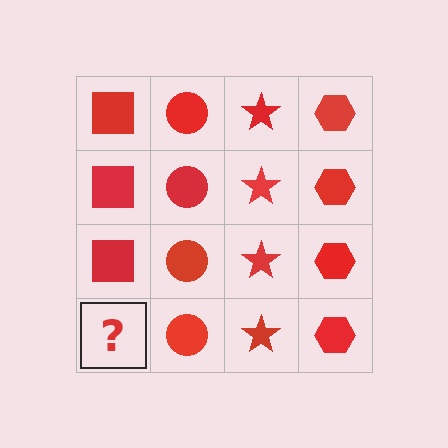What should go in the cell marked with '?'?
The missing cell should contain a red square.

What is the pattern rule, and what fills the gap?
The rule is that each column has a consistent shape. The gap should be filled with a red square.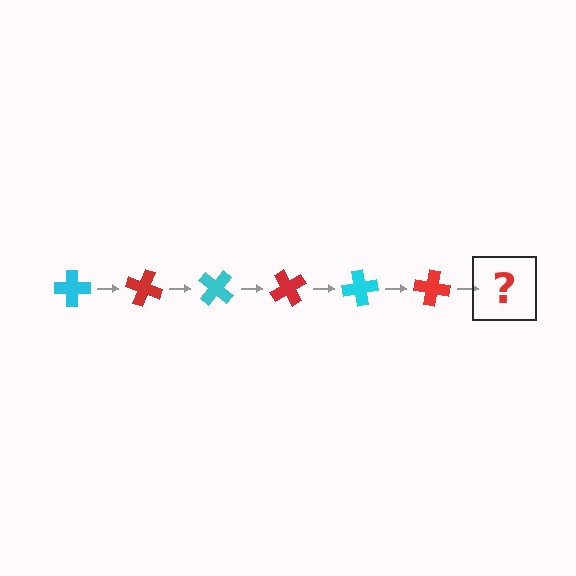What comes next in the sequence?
The next element should be a cyan cross, rotated 120 degrees from the start.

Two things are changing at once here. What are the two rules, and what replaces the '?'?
The two rules are that it rotates 20 degrees each step and the color cycles through cyan and red. The '?' should be a cyan cross, rotated 120 degrees from the start.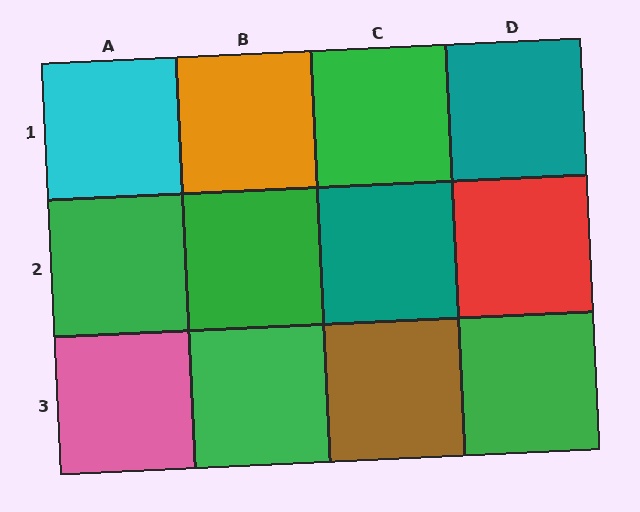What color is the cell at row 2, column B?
Green.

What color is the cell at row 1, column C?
Green.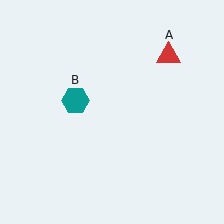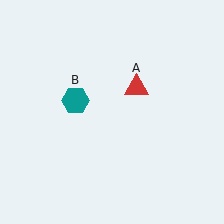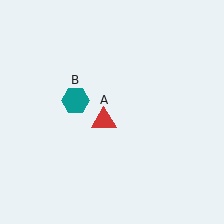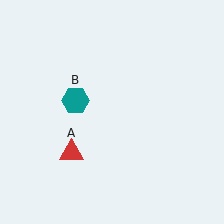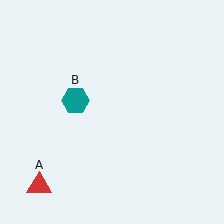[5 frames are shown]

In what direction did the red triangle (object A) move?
The red triangle (object A) moved down and to the left.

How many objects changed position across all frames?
1 object changed position: red triangle (object A).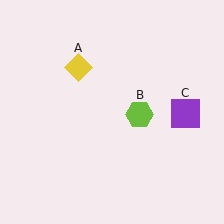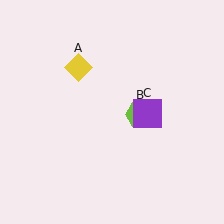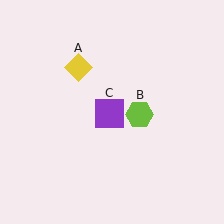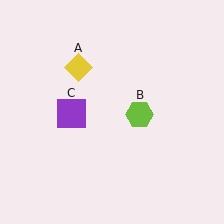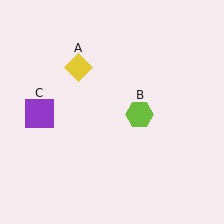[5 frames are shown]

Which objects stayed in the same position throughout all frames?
Yellow diamond (object A) and lime hexagon (object B) remained stationary.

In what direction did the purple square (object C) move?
The purple square (object C) moved left.